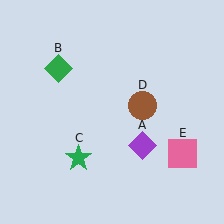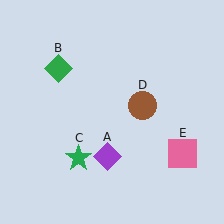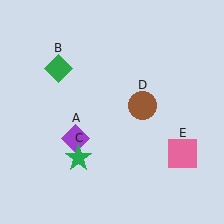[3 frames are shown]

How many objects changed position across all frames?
1 object changed position: purple diamond (object A).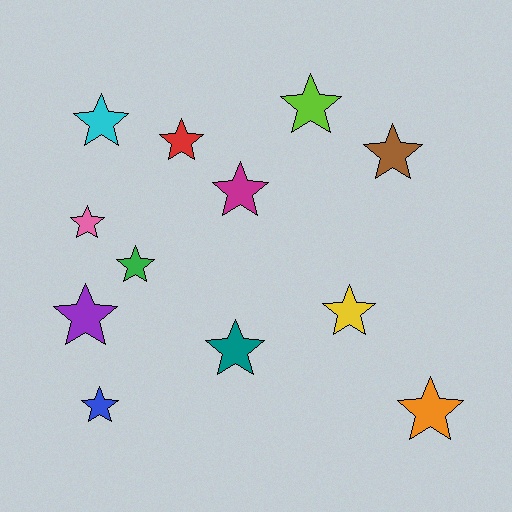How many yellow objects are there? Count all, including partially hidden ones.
There is 1 yellow object.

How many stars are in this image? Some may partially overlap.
There are 12 stars.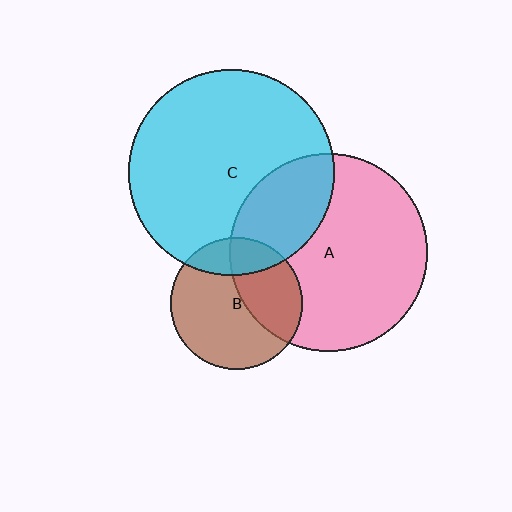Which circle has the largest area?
Circle C (cyan).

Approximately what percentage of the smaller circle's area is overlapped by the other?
Approximately 35%.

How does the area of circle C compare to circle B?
Approximately 2.5 times.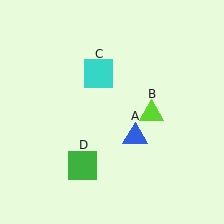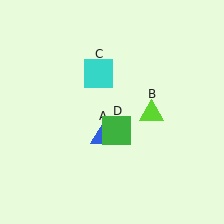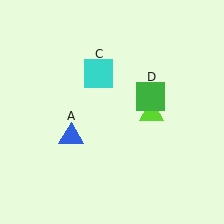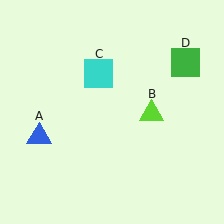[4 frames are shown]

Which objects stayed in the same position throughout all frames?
Lime triangle (object B) and cyan square (object C) remained stationary.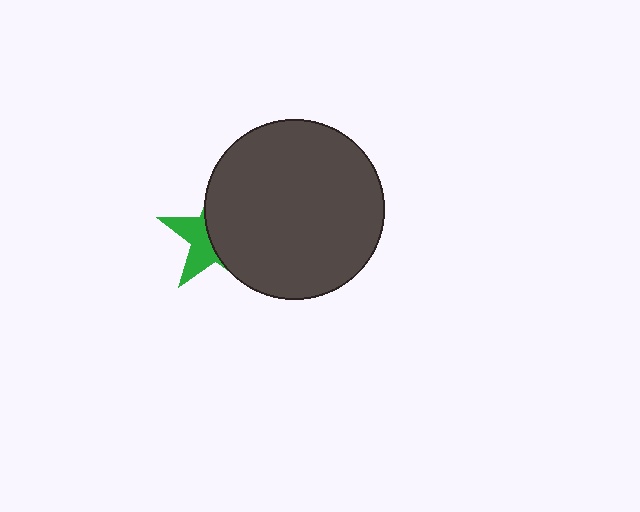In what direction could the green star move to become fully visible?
The green star could move left. That would shift it out from behind the dark gray circle entirely.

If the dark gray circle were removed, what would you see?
You would see the complete green star.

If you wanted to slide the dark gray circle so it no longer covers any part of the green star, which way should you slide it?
Slide it right — that is the most direct way to separate the two shapes.